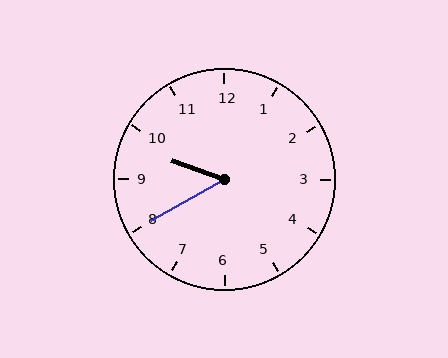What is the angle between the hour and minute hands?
Approximately 50 degrees.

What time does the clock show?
9:40.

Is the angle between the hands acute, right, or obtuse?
It is acute.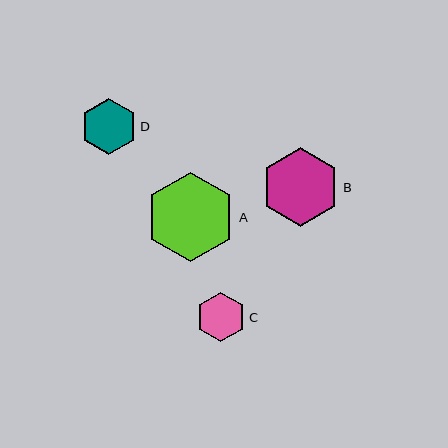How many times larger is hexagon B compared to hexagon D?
Hexagon B is approximately 1.4 times the size of hexagon D.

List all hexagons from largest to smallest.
From largest to smallest: A, B, D, C.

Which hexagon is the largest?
Hexagon A is the largest with a size of approximately 90 pixels.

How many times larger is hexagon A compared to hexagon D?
Hexagon A is approximately 1.6 times the size of hexagon D.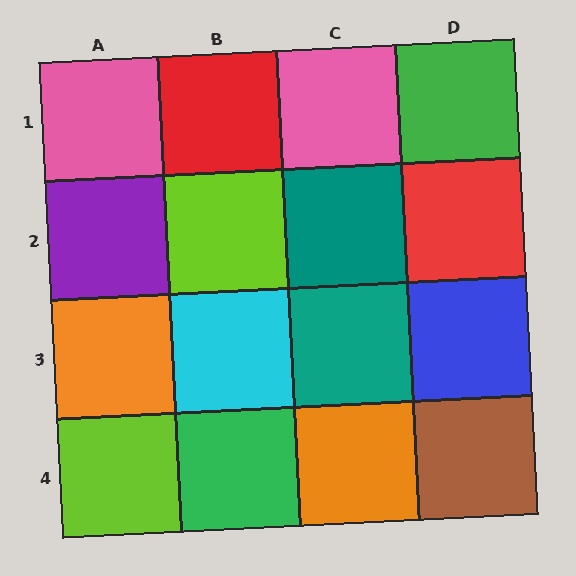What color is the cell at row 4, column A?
Lime.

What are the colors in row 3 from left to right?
Orange, cyan, teal, blue.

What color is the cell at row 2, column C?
Teal.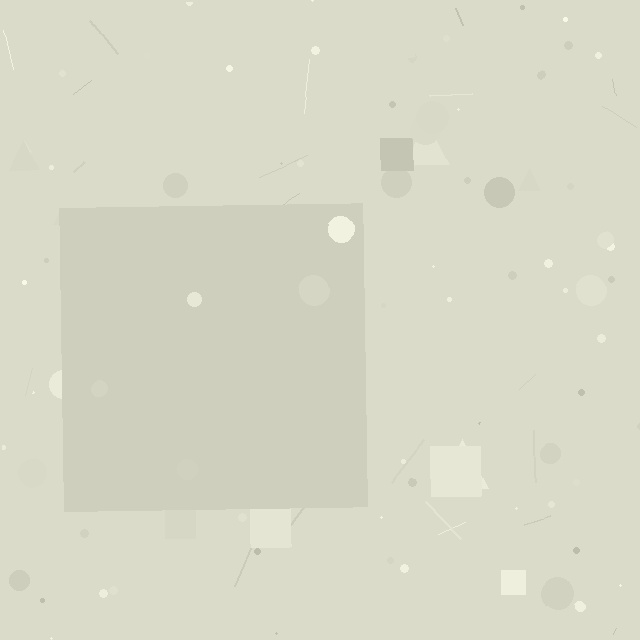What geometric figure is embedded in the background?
A square is embedded in the background.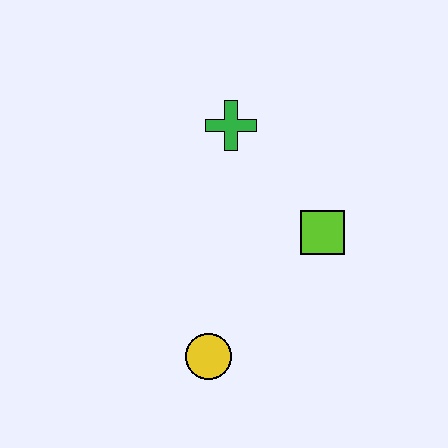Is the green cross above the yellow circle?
Yes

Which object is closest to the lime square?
The green cross is closest to the lime square.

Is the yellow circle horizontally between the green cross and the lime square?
No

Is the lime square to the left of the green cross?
No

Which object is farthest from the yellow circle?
The green cross is farthest from the yellow circle.